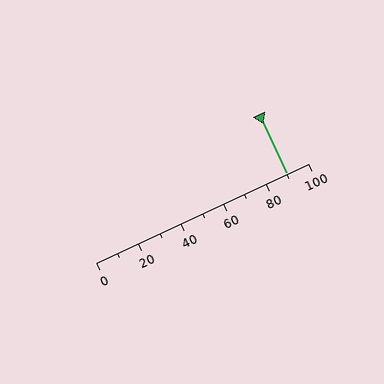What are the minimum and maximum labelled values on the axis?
The axis runs from 0 to 100.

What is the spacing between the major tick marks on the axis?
The major ticks are spaced 20 apart.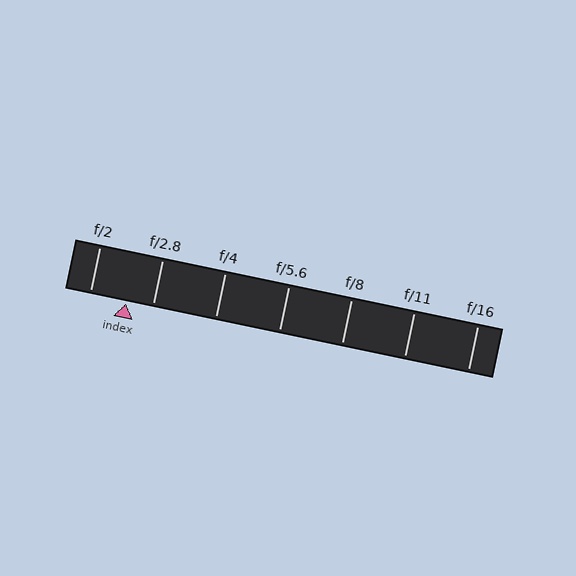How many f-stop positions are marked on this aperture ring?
There are 7 f-stop positions marked.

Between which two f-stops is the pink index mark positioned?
The index mark is between f/2 and f/2.8.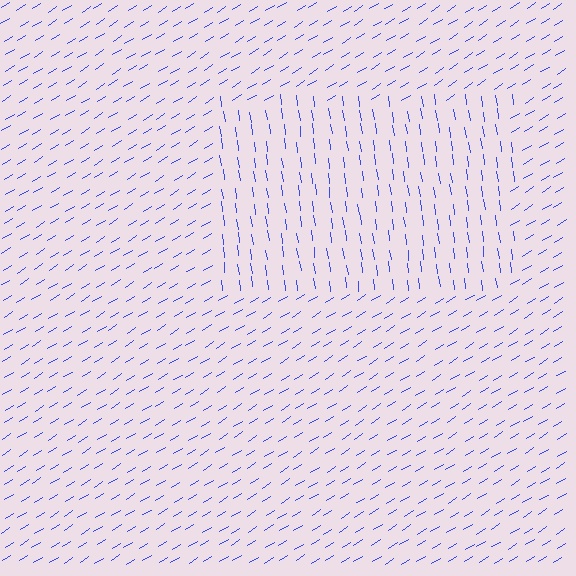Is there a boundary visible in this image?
Yes, there is a texture boundary formed by a change in line orientation.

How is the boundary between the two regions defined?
The boundary is defined purely by a change in line orientation (approximately 66 degrees difference). All lines are the same color and thickness.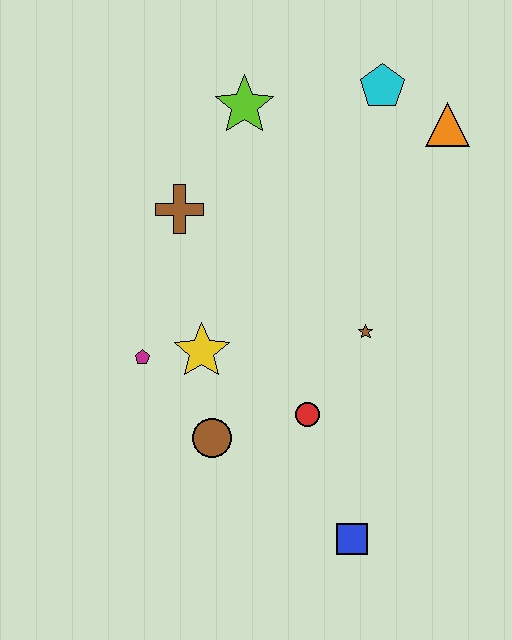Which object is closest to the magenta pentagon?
The yellow star is closest to the magenta pentagon.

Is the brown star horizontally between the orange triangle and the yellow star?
Yes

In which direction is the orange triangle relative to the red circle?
The orange triangle is above the red circle.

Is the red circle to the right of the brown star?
No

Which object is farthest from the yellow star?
The orange triangle is farthest from the yellow star.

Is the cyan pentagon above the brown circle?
Yes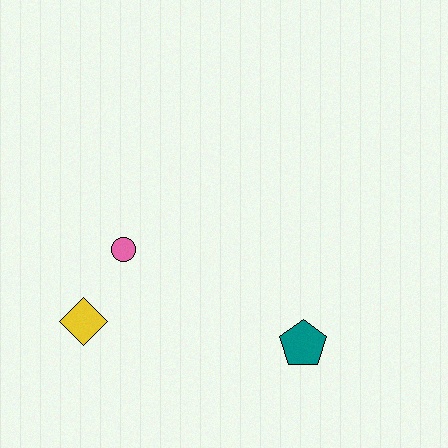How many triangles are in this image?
There are no triangles.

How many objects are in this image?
There are 3 objects.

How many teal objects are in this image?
There is 1 teal object.